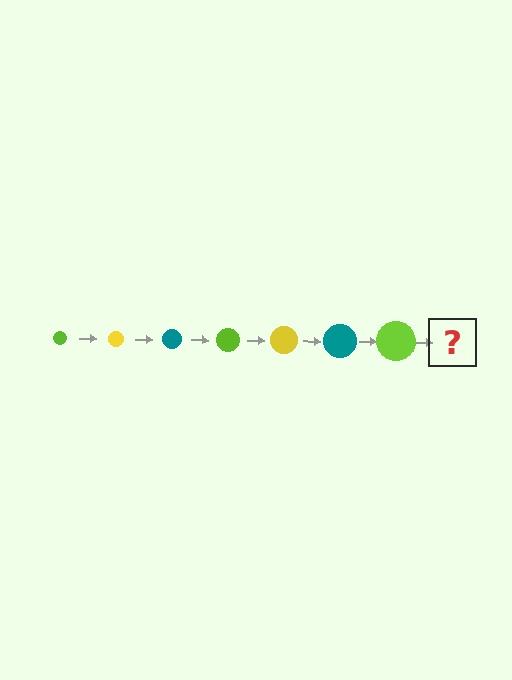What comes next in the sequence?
The next element should be a yellow circle, larger than the previous one.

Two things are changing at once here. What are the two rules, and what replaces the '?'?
The two rules are that the circle grows larger each step and the color cycles through lime, yellow, and teal. The '?' should be a yellow circle, larger than the previous one.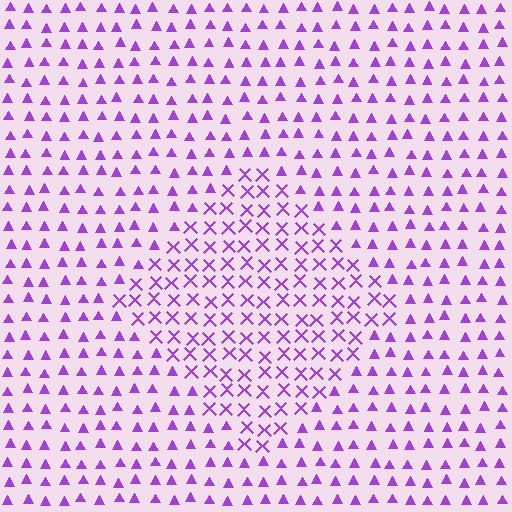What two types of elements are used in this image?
The image uses X marks inside the diamond region and triangles outside it.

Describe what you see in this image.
The image is filled with small purple elements arranged in a uniform grid. A diamond-shaped region contains X marks, while the surrounding area contains triangles. The boundary is defined purely by the change in element shape.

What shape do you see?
I see a diamond.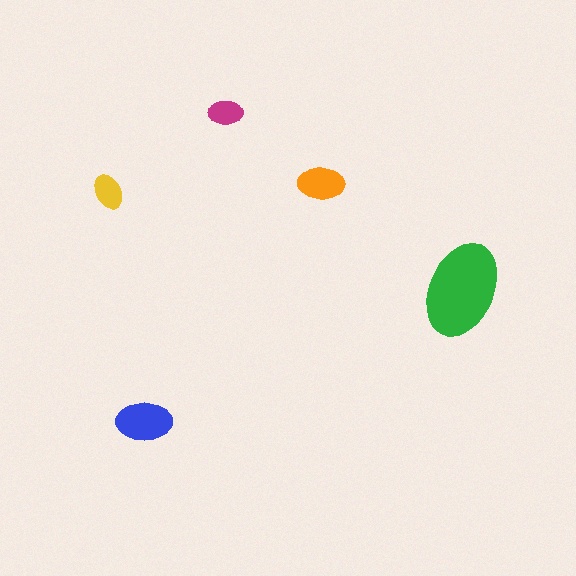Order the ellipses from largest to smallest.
the green one, the blue one, the orange one, the yellow one, the magenta one.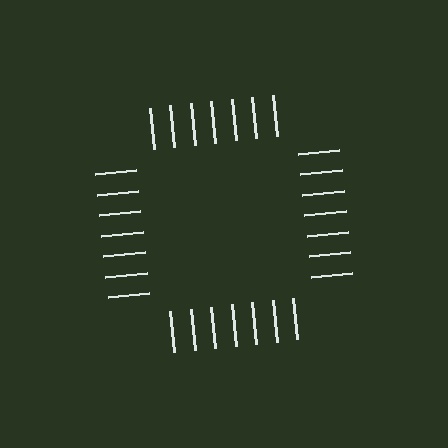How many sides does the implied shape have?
4 sides — the line-ends trace a square.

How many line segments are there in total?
28 — 7 along each of the 4 edges.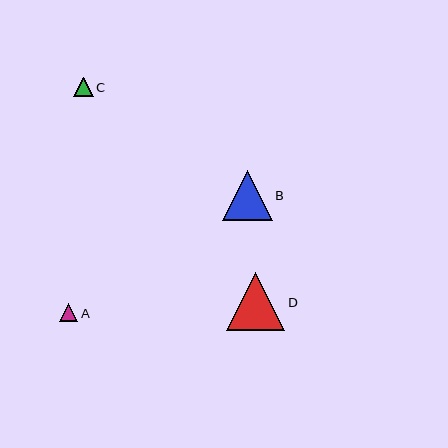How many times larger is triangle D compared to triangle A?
Triangle D is approximately 3.3 times the size of triangle A.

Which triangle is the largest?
Triangle D is the largest with a size of approximately 58 pixels.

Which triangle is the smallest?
Triangle A is the smallest with a size of approximately 18 pixels.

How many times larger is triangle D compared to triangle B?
Triangle D is approximately 1.2 times the size of triangle B.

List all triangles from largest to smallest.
From largest to smallest: D, B, C, A.